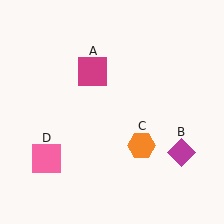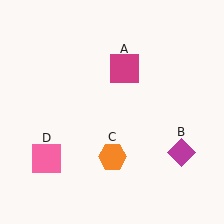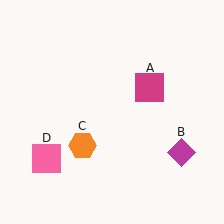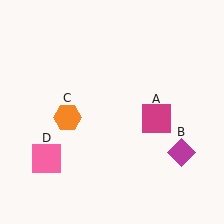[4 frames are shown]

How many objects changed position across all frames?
2 objects changed position: magenta square (object A), orange hexagon (object C).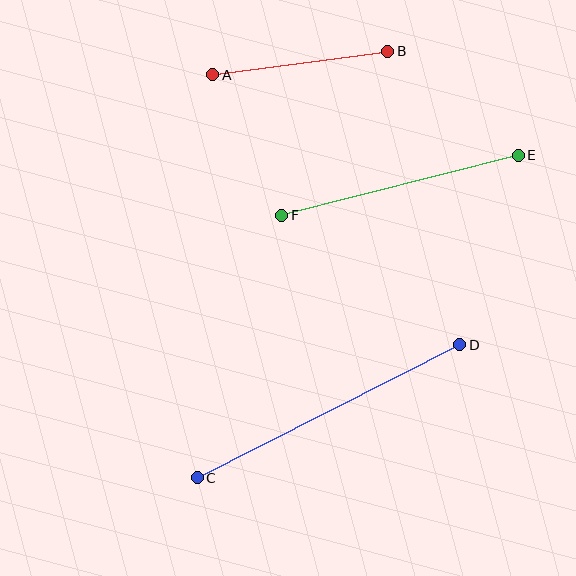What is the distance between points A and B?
The distance is approximately 177 pixels.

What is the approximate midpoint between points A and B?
The midpoint is at approximately (300, 63) pixels.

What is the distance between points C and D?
The distance is approximately 294 pixels.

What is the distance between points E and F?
The distance is approximately 244 pixels.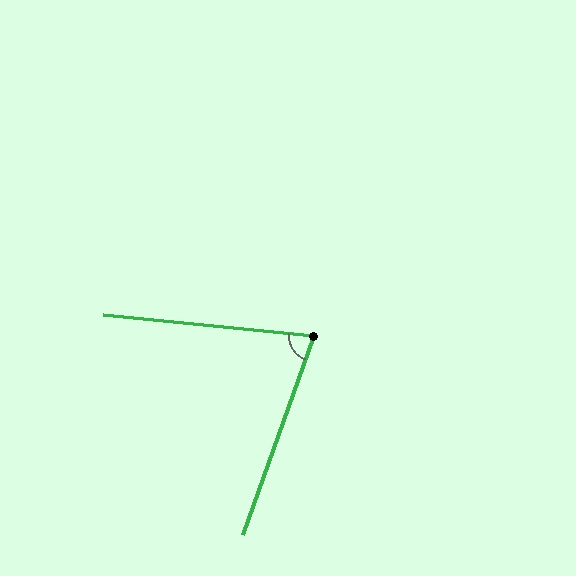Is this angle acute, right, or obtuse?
It is acute.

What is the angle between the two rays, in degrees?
Approximately 76 degrees.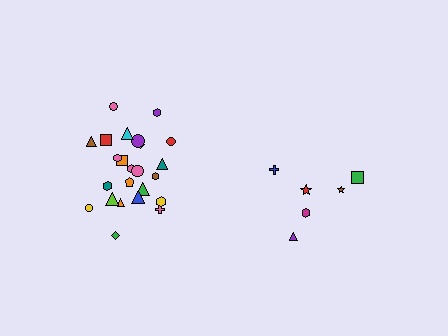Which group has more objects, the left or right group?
The left group.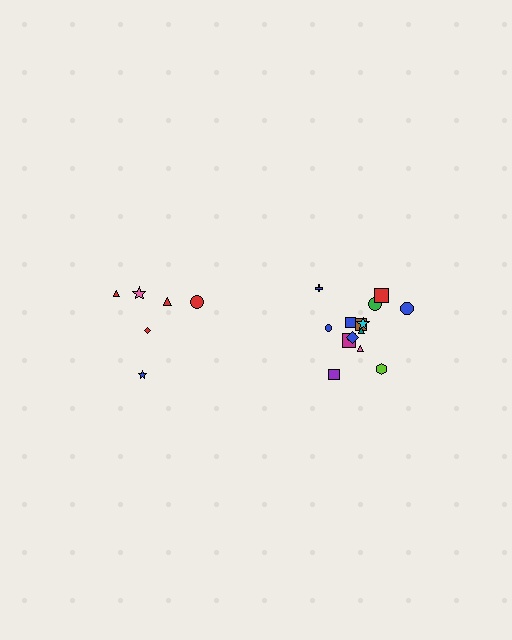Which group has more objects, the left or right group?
The right group.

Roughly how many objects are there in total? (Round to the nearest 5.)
Roughly 20 objects in total.